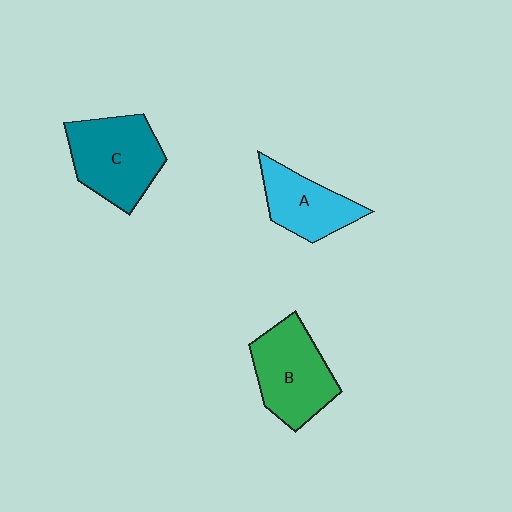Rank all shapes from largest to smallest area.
From largest to smallest: C (teal), B (green), A (cyan).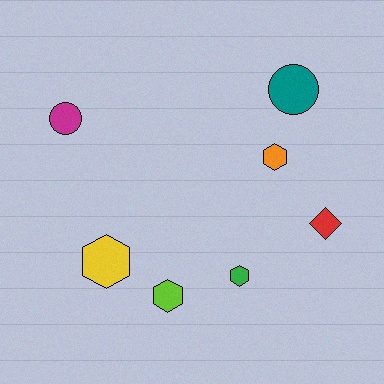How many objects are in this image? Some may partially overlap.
There are 7 objects.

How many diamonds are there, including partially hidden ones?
There is 1 diamond.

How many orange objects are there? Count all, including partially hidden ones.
There is 1 orange object.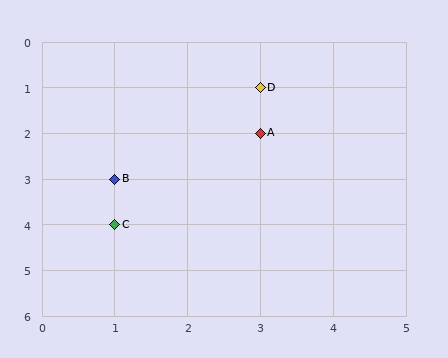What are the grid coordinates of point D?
Point D is at grid coordinates (3, 1).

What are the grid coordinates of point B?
Point B is at grid coordinates (1, 3).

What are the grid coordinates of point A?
Point A is at grid coordinates (3, 2).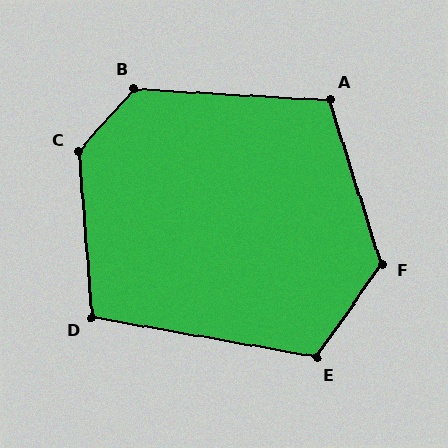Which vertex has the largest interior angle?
C, at approximately 134 degrees.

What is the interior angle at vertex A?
Approximately 111 degrees (obtuse).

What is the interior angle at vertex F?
Approximately 128 degrees (obtuse).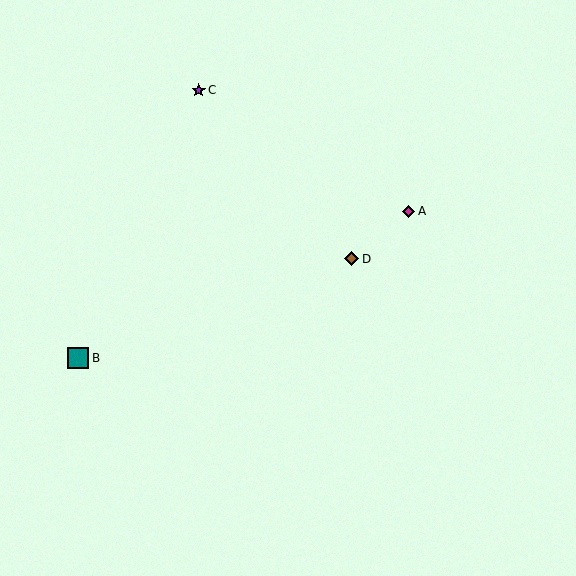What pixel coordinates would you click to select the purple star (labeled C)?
Click at (199, 90) to select the purple star C.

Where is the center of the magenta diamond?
The center of the magenta diamond is at (409, 211).